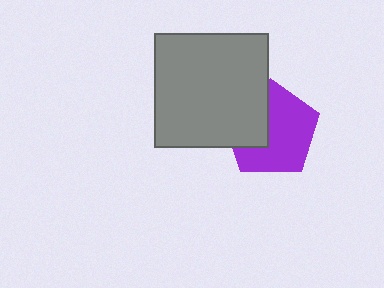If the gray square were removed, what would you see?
You would see the complete purple pentagon.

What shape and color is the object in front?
The object in front is a gray square.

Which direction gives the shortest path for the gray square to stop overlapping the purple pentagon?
Moving left gives the shortest separation.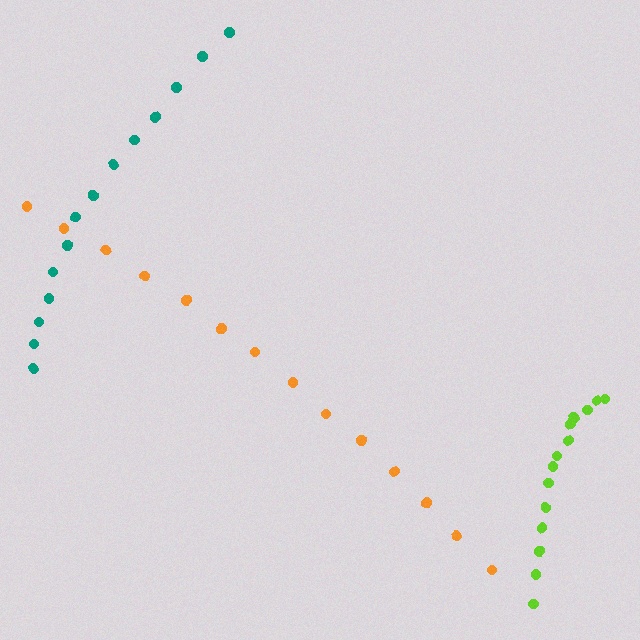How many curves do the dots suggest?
There are 3 distinct paths.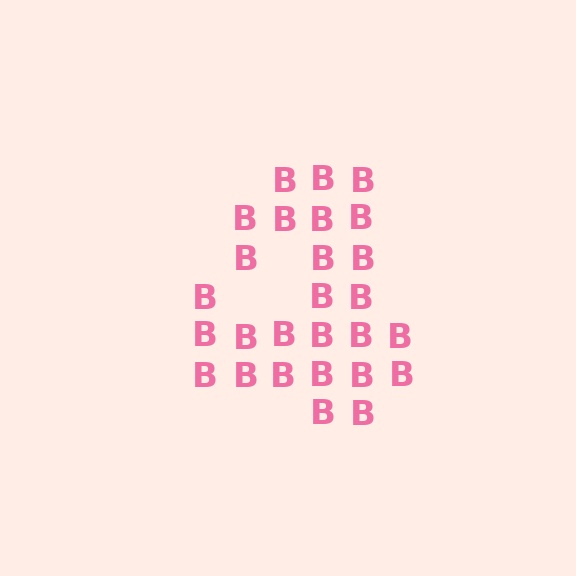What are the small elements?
The small elements are letter B's.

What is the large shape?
The large shape is the digit 4.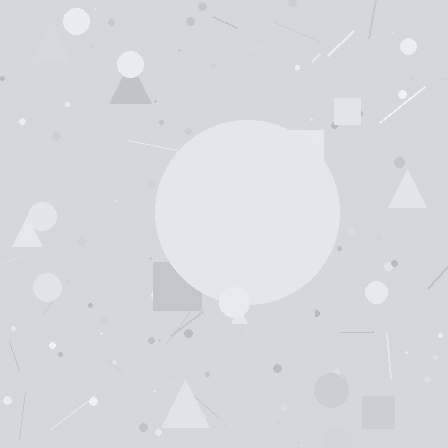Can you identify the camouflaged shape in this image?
The camouflaged shape is a circle.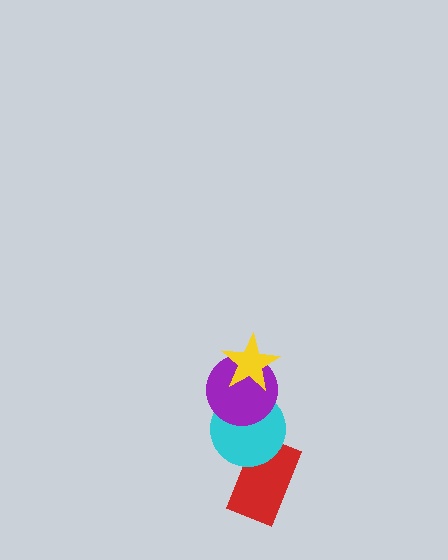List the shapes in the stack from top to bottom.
From top to bottom: the yellow star, the purple circle, the cyan circle, the red rectangle.